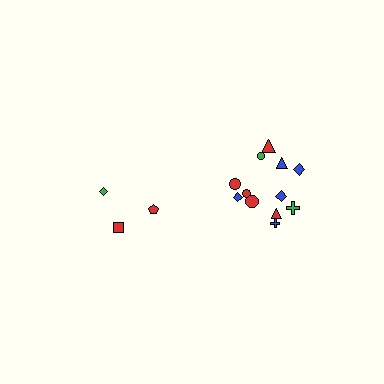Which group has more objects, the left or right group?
The right group.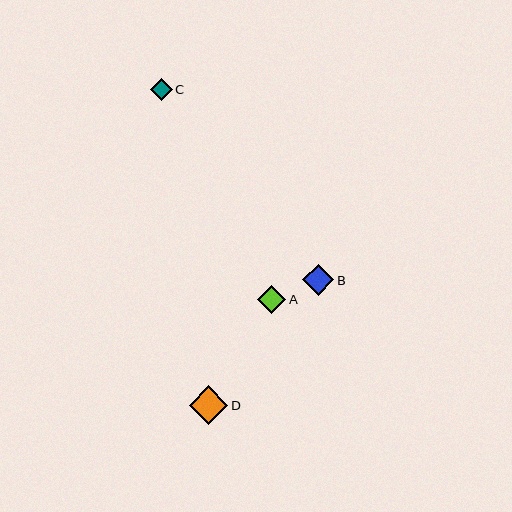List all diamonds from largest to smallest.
From largest to smallest: D, B, A, C.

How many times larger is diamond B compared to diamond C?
Diamond B is approximately 1.4 times the size of diamond C.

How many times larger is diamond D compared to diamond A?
Diamond D is approximately 1.3 times the size of diamond A.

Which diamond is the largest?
Diamond D is the largest with a size of approximately 38 pixels.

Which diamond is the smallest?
Diamond C is the smallest with a size of approximately 22 pixels.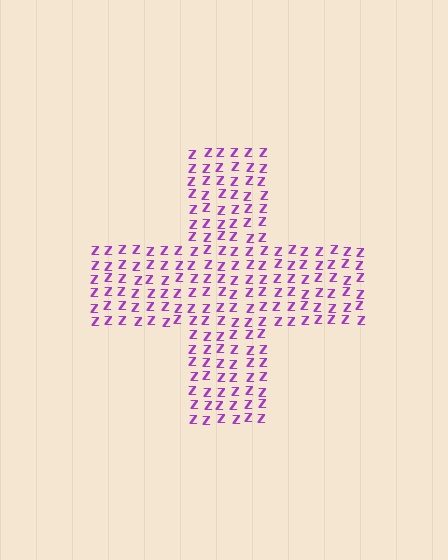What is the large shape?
The large shape is a cross.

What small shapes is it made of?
It is made of small letter Z's.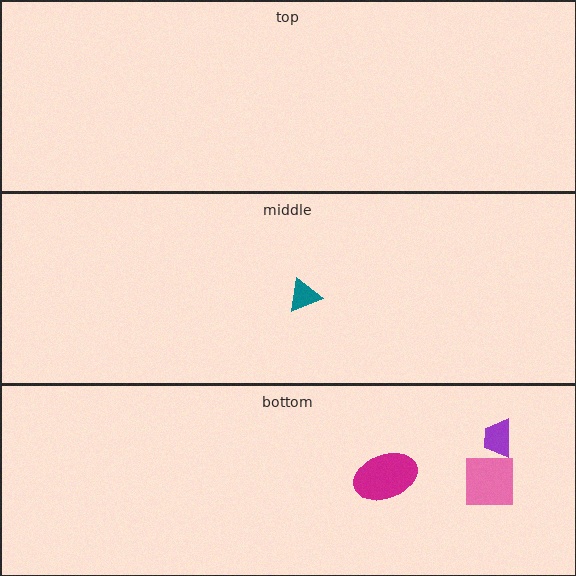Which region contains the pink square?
The bottom region.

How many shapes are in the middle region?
1.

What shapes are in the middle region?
The teal triangle.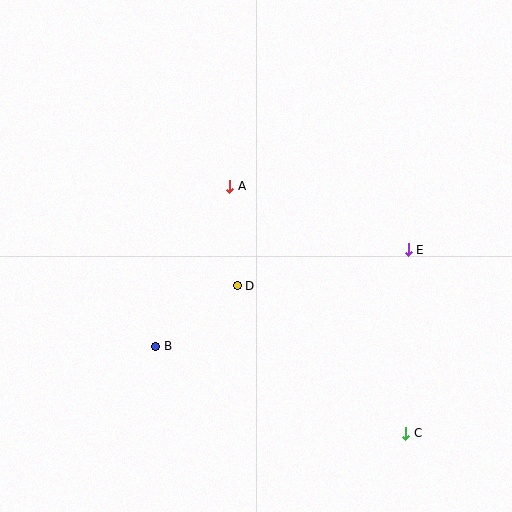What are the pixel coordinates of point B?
Point B is at (156, 346).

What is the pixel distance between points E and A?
The distance between E and A is 190 pixels.